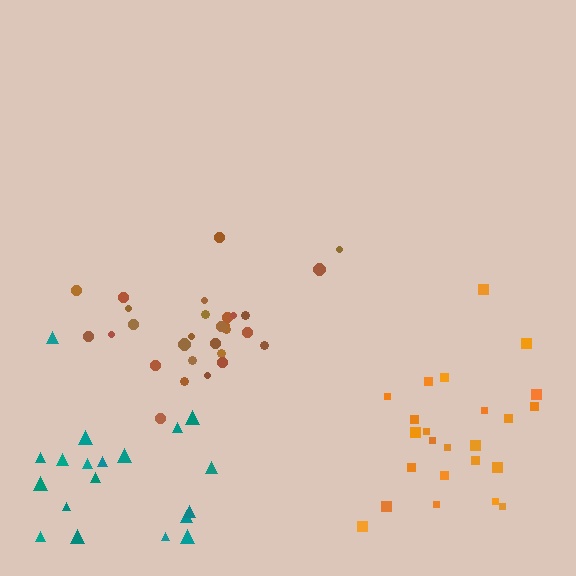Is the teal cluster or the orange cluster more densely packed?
Orange.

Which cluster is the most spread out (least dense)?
Teal.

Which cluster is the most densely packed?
Brown.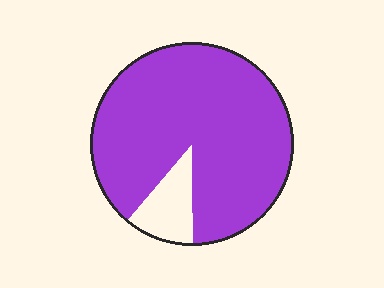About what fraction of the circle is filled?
About nine tenths (9/10).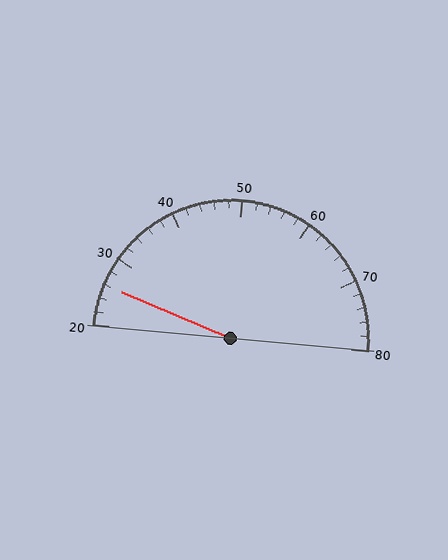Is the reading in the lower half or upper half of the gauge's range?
The reading is in the lower half of the range (20 to 80).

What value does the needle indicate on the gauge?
The needle indicates approximately 26.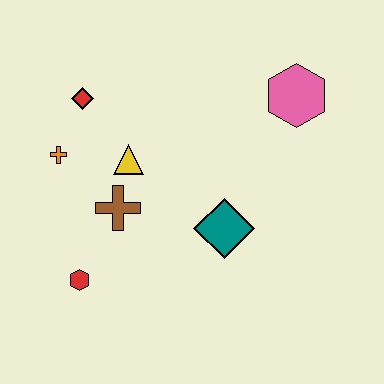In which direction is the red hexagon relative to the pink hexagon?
The red hexagon is to the left of the pink hexagon.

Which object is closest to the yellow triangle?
The brown cross is closest to the yellow triangle.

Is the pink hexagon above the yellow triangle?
Yes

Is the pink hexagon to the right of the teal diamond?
Yes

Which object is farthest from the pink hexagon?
The red hexagon is farthest from the pink hexagon.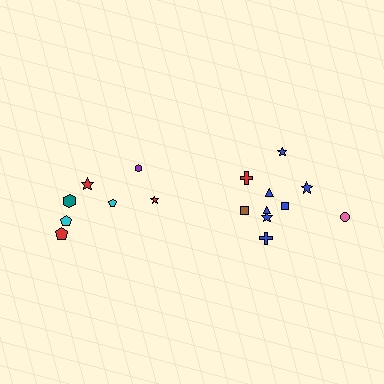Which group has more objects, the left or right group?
The right group.